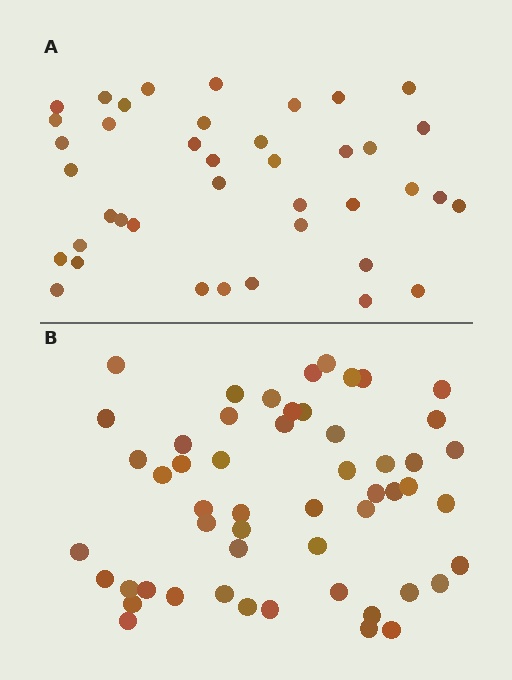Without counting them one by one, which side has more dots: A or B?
Region B (the bottom region) has more dots.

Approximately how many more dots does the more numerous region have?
Region B has approximately 15 more dots than region A.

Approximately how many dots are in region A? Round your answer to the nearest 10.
About 40 dots.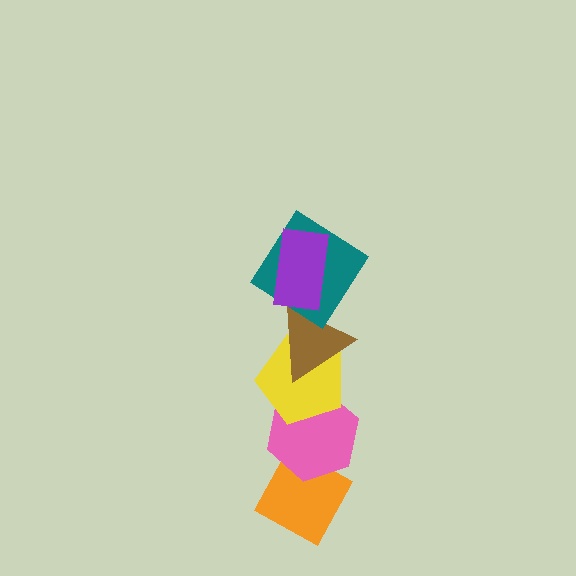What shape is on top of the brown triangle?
The teal diamond is on top of the brown triangle.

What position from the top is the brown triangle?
The brown triangle is 3rd from the top.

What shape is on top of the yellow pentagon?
The brown triangle is on top of the yellow pentagon.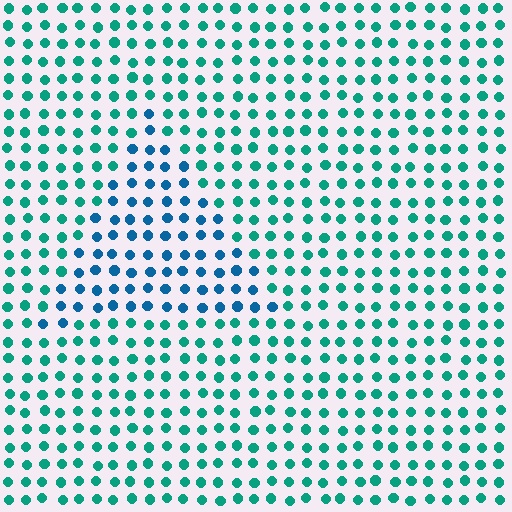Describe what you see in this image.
The image is filled with small teal elements in a uniform arrangement. A triangle-shaped region is visible where the elements are tinted to a slightly different hue, forming a subtle color boundary.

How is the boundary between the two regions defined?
The boundary is defined purely by a slight shift in hue (about 36 degrees). Spacing, size, and orientation are identical on both sides.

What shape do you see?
I see a triangle.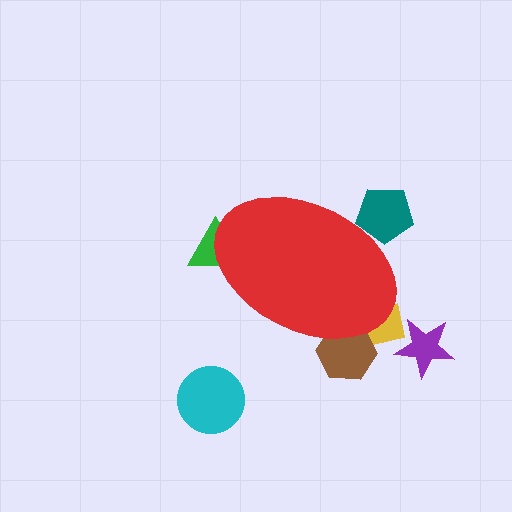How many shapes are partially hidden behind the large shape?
4 shapes are partially hidden.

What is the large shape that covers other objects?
A red ellipse.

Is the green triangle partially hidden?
Yes, the green triangle is partially hidden behind the red ellipse.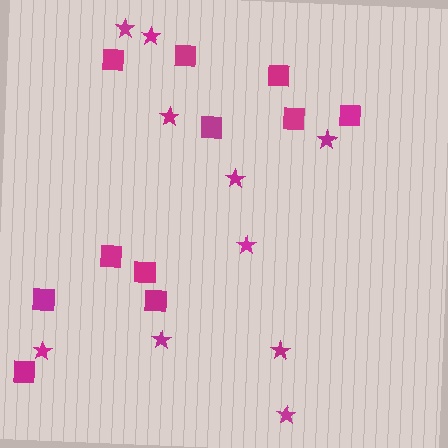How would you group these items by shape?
There are 2 groups: one group of stars (10) and one group of squares (11).